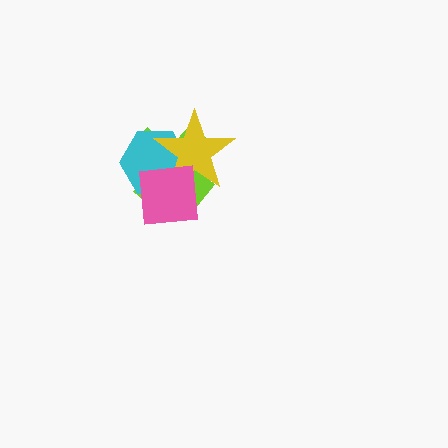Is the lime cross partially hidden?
Yes, it is partially covered by another shape.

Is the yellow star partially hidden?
Yes, it is partially covered by another shape.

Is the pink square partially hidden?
No, no other shape covers it.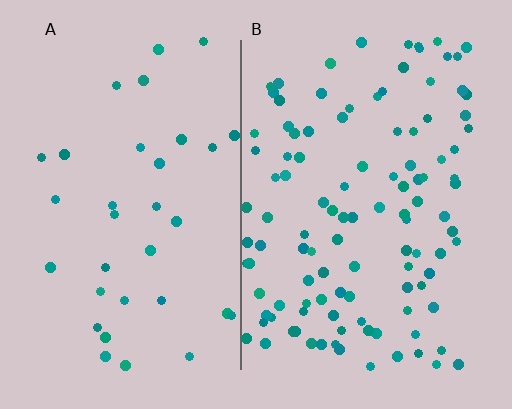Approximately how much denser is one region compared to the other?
Approximately 3.3× — region B over region A.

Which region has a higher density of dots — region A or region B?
B (the right).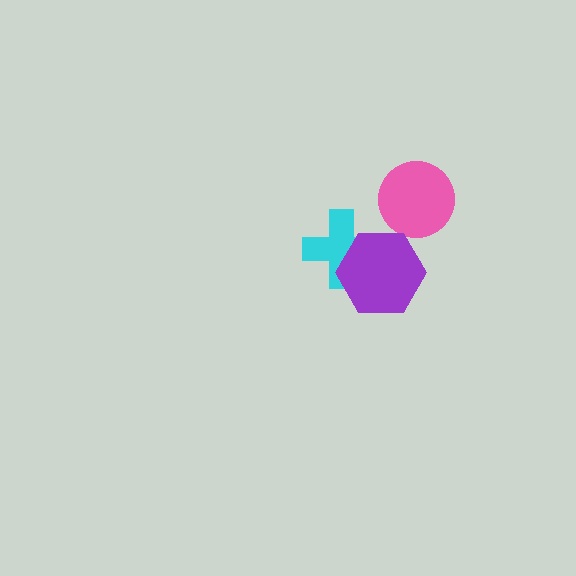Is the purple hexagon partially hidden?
No, no other shape covers it.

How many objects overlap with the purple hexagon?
1 object overlaps with the purple hexagon.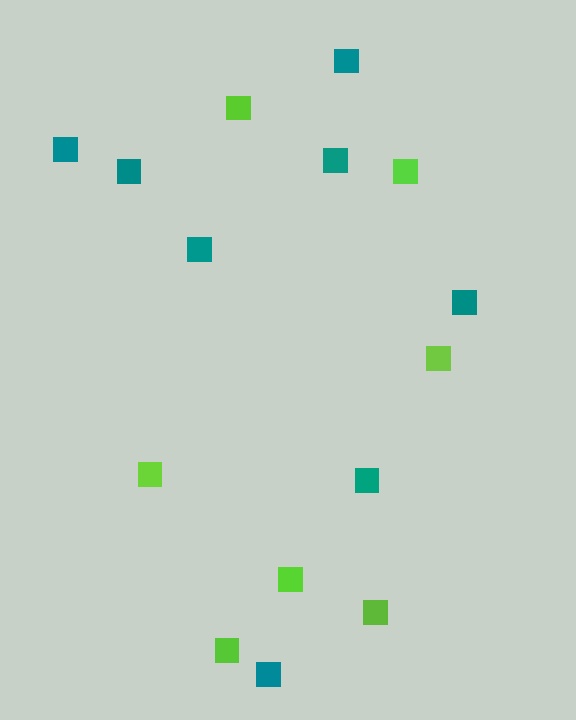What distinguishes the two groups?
There are 2 groups: one group of lime squares (7) and one group of teal squares (8).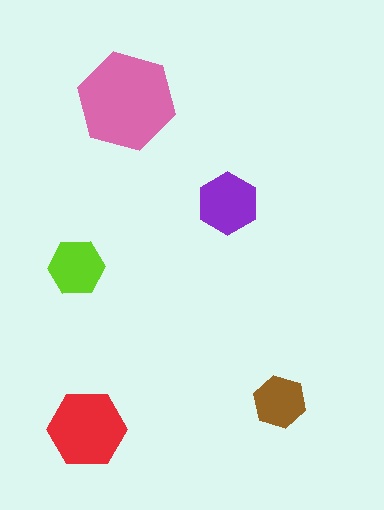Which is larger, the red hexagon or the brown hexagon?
The red one.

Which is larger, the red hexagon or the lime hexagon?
The red one.